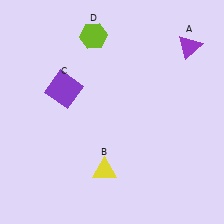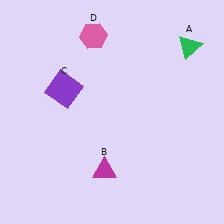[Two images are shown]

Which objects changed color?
A changed from purple to green. B changed from yellow to magenta. D changed from lime to pink.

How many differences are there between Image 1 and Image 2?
There are 3 differences between the two images.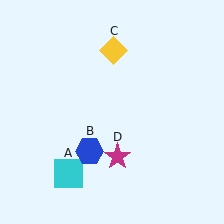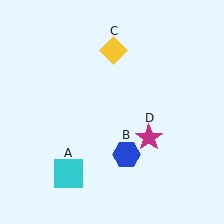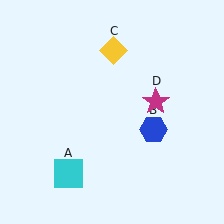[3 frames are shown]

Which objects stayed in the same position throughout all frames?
Cyan square (object A) and yellow diamond (object C) remained stationary.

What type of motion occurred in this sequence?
The blue hexagon (object B), magenta star (object D) rotated counterclockwise around the center of the scene.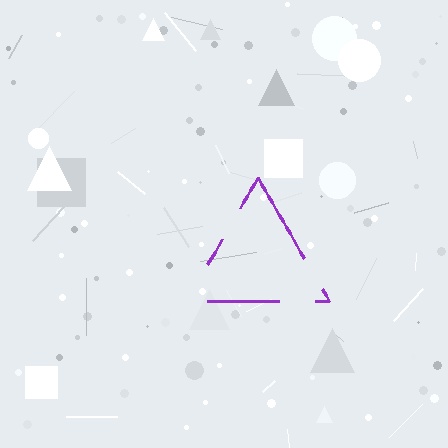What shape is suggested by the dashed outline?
The dashed outline suggests a triangle.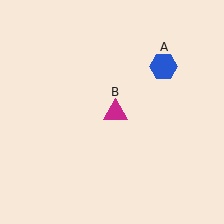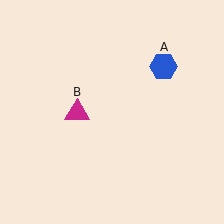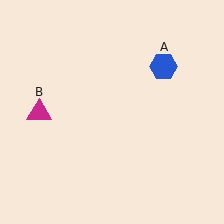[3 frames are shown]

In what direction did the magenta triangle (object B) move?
The magenta triangle (object B) moved left.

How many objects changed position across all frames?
1 object changed position: magenta triangle (object B).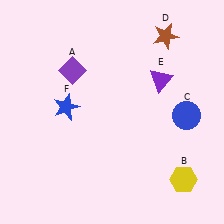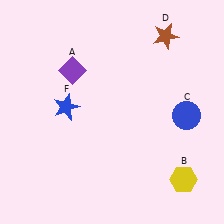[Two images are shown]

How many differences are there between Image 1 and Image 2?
There is 1 difference between the two images.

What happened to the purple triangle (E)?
The purple triangle (E) was removed in Image 2. It was in the top-right area of Image 1.